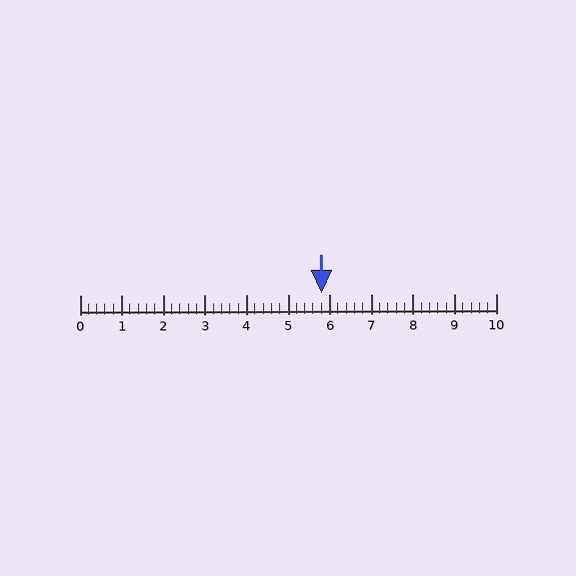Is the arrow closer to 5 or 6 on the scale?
The arrow is closer to 6.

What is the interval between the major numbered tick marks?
The major tick marks are spaced 1 units apart.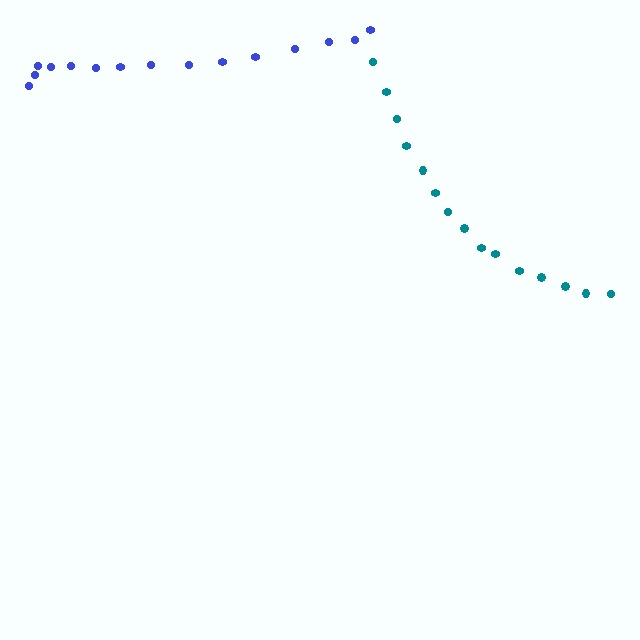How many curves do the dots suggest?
There are 2 distinct paths.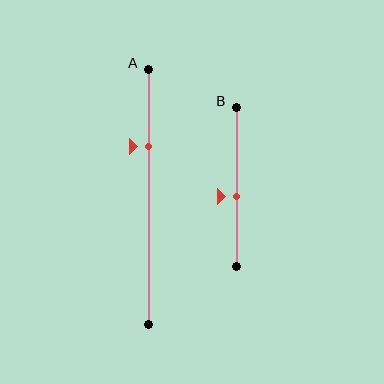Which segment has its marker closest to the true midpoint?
Segment B has its marker closest to the true midpoint.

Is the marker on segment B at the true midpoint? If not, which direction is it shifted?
No, the marker on segment B is shifted downward by about 6% of the segment length.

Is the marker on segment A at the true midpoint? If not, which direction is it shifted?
No, the marker on segment A is shifted upward by about 20% of the segment length.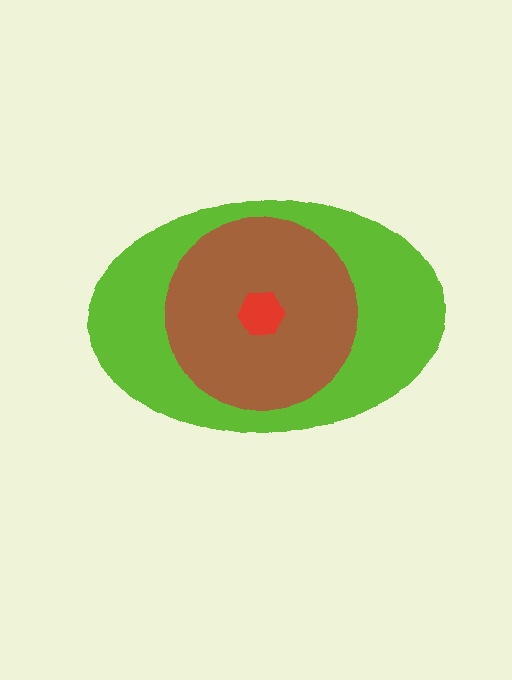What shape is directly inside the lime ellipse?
The brown circle.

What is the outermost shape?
The lime ellipse.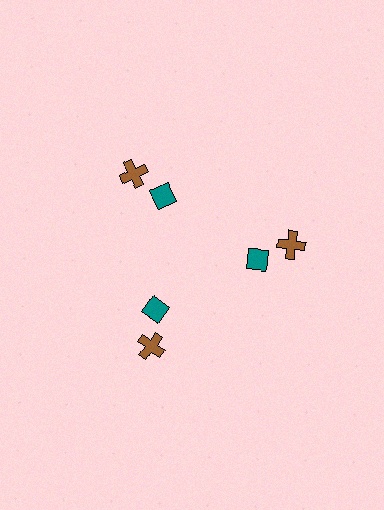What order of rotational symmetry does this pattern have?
This pattern has 3-fold rotational symmetry.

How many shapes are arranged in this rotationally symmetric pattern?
There are 6 shapes, arranged in 3 groups of 2.